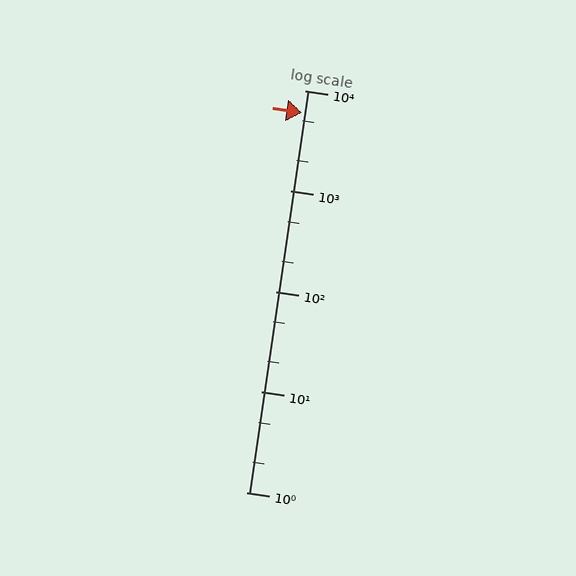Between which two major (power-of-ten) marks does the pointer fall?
The pointer is between 1000 and 10000.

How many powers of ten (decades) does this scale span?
The scale spans 4 decades, from 1 to 10000.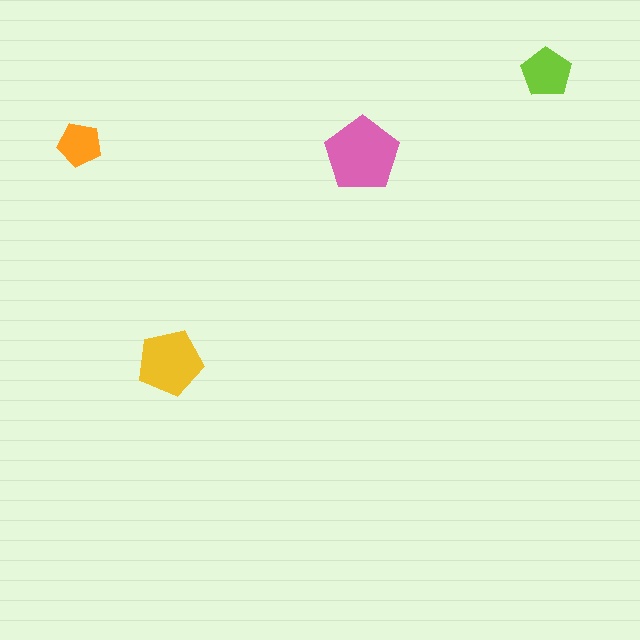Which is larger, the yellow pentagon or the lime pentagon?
The yellow one.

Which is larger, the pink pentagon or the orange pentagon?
The pink one.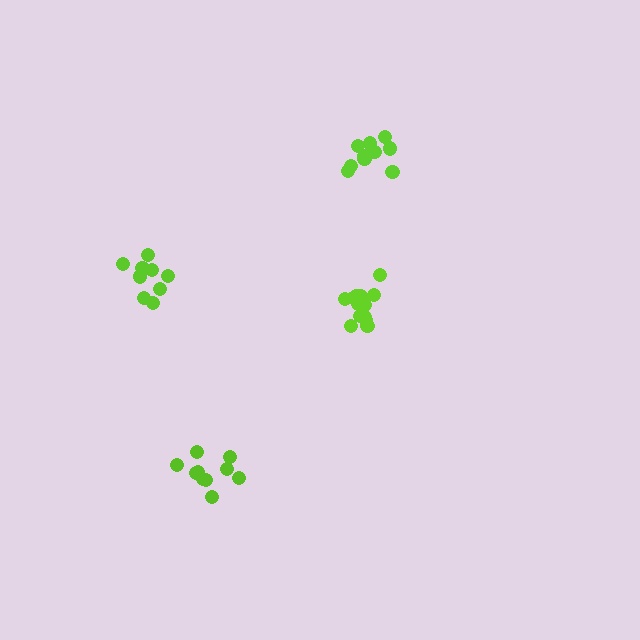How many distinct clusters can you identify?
There are 4 distinct clusters.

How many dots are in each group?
Group 1: 10 dots, Group 2: 10 dots, Group 3: 13 dots, Group 4: 9 dots (42 total).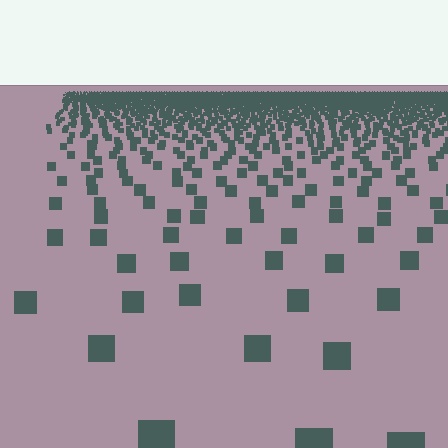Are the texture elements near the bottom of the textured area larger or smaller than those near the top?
Larger. Near the bottom, elements are closer to the viewer and appear at a bigger on-screen size.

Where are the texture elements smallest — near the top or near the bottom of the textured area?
Near the top.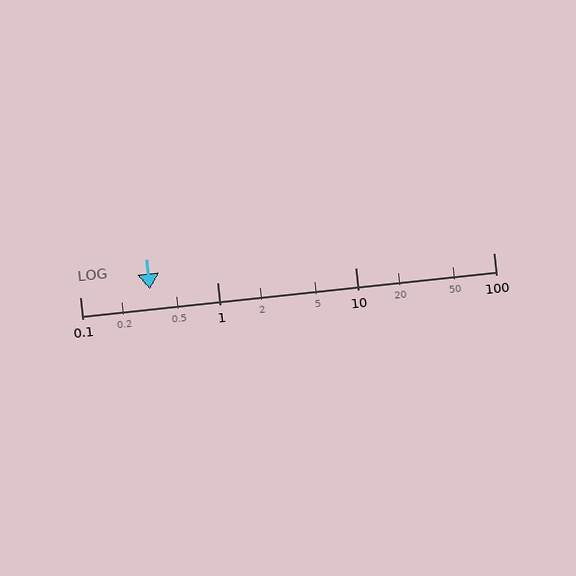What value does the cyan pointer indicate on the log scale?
The pointer indicates approximately 0.32.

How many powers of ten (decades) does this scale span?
The scale spans 3 decades, from 0.1 to 100.